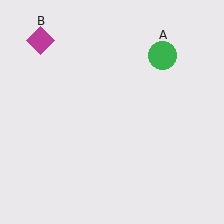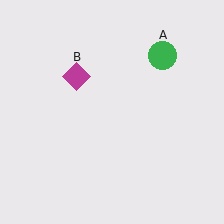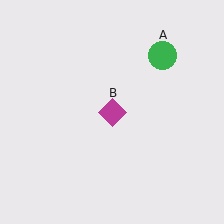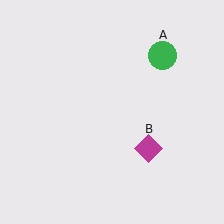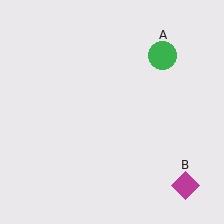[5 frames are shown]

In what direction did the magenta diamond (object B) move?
The magenta diamond (object B) moved down and to the right.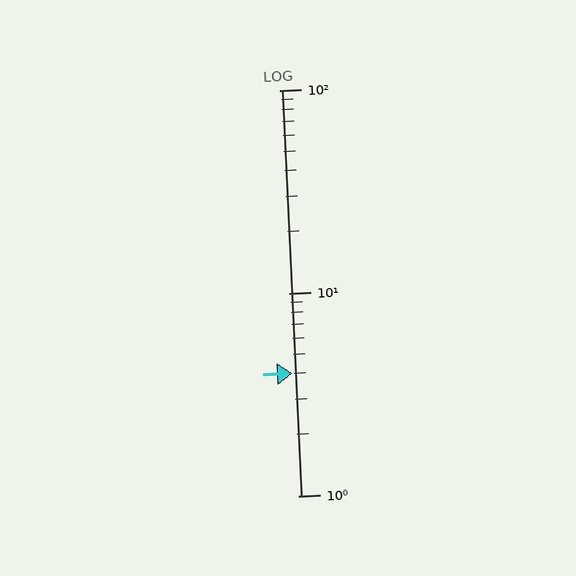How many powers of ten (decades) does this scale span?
The scale spans 2 decades, from 1 to 100.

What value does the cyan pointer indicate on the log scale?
The pointer indicates approximately 4.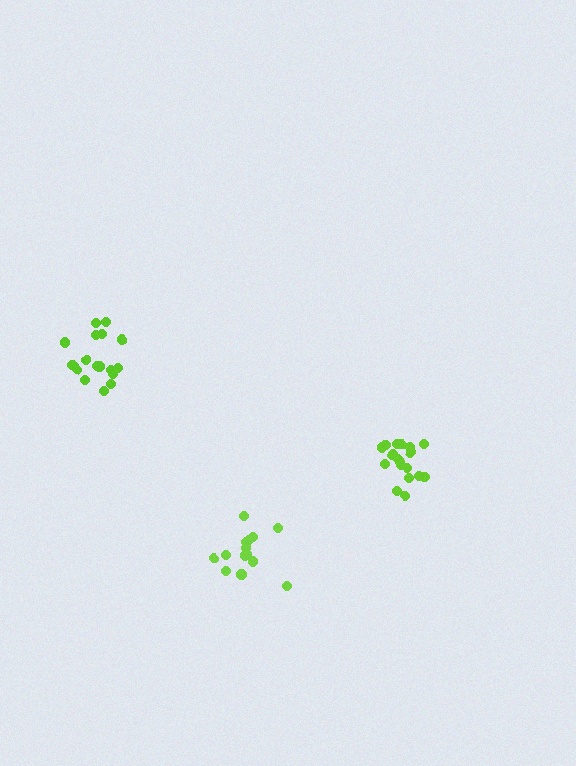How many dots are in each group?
Group 1: 15 dots, Group 2: 18 dots, Group 3: 18 dots (51 total).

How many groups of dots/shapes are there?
There are 3 groups.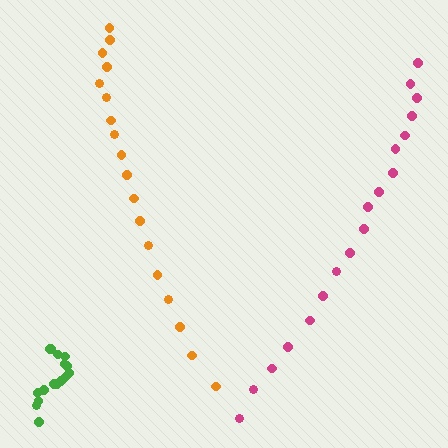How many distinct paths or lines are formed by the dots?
There are 3 distinct paths.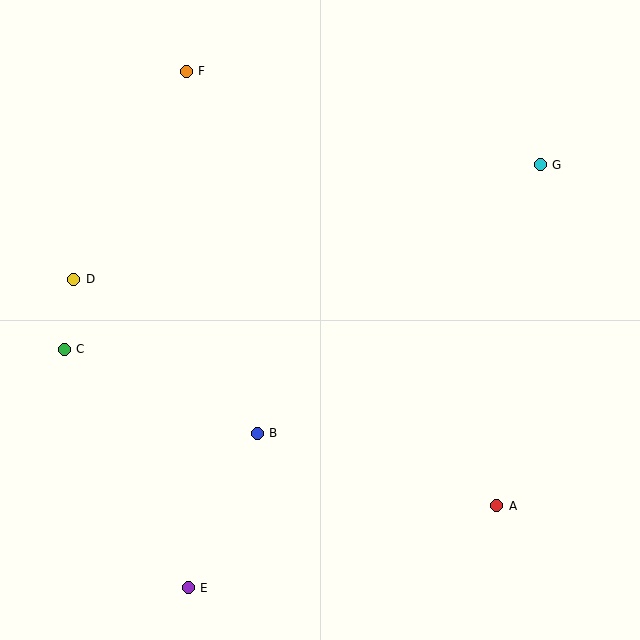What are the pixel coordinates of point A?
Point A is at (497, 506).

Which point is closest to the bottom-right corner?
Point A is closest to the bottom-right corner.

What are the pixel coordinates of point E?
Point E is at (188, 588).